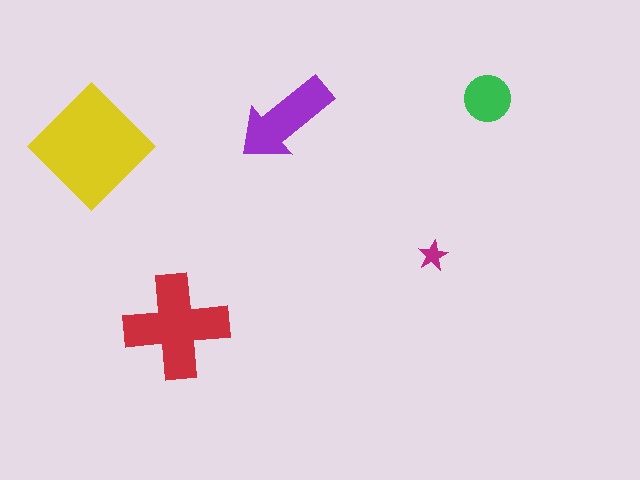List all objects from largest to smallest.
The yellow diamond, the red cross, the purple arrow, the green circle, the magenta star.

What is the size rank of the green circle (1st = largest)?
4th.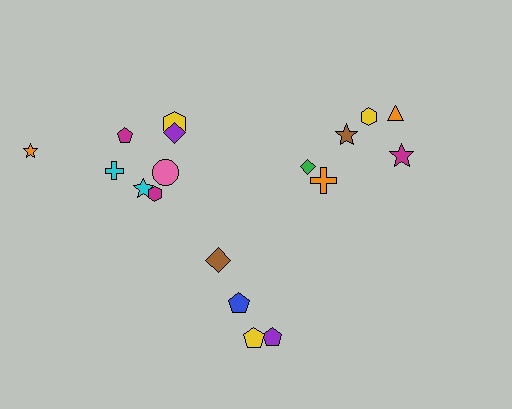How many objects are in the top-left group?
There are 8 objects.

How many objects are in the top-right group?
There are 6 objects.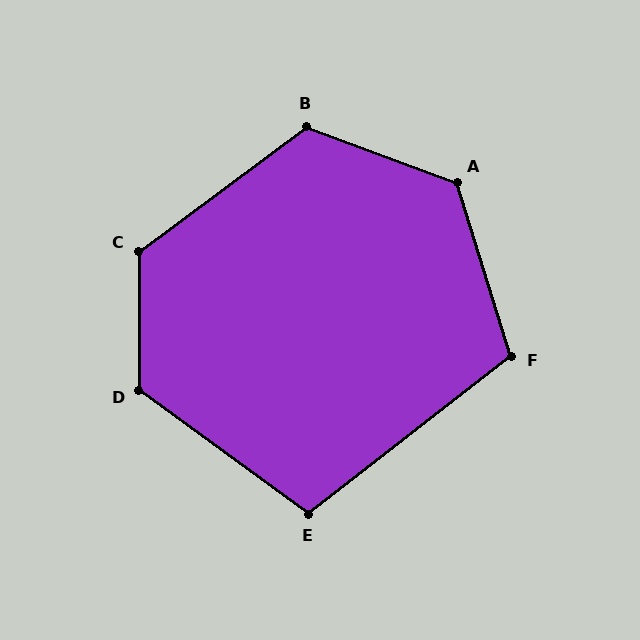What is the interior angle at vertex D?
Approximately 126 degrees (obtuse).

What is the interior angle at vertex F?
Approximately 111 degrees (obtuse).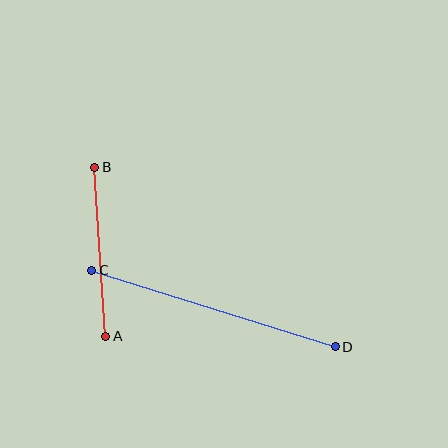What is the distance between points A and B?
The distance is approximately 169 pixels.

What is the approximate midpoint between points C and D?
The midpoint is at approximately (213, 308) pixels.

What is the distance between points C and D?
The distance is approximately 255 pixels.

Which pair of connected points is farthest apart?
Points C and D are farthest apart.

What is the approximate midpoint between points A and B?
The midpoint is at approximately (100, 252) pixels.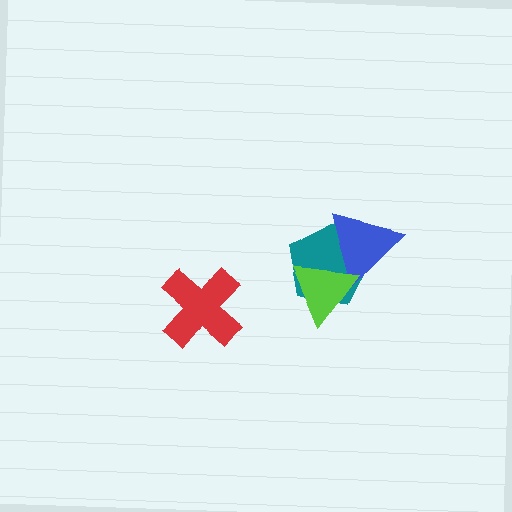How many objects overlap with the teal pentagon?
2 objects overlap with the teal pentagon.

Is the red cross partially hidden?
No, no other shape covers it.